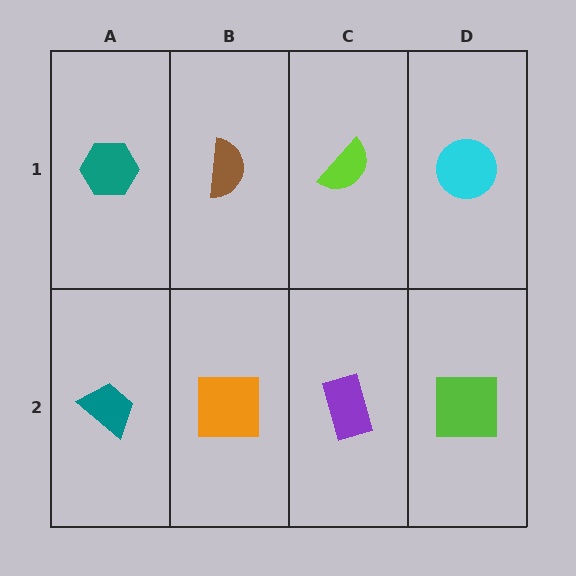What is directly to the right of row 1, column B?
A lime semicircle.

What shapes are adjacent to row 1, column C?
A purple rectangle (row 2, column C), a brown semicircle (row 1, column B), a cyan circle (row 1, column D).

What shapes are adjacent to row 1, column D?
A lime square (row 2, column D), a lime semicircle (row 1, column C).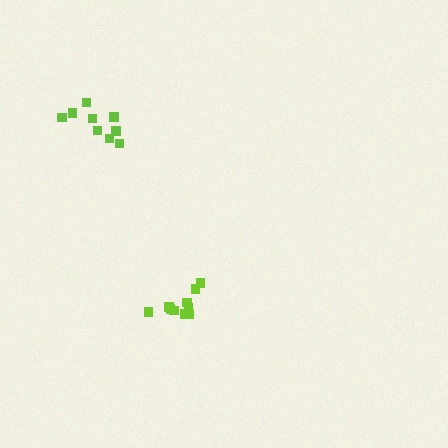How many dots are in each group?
Group 1: 10 dots, Group 2: 9 dots (19 total).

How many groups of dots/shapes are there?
There are 2 groups.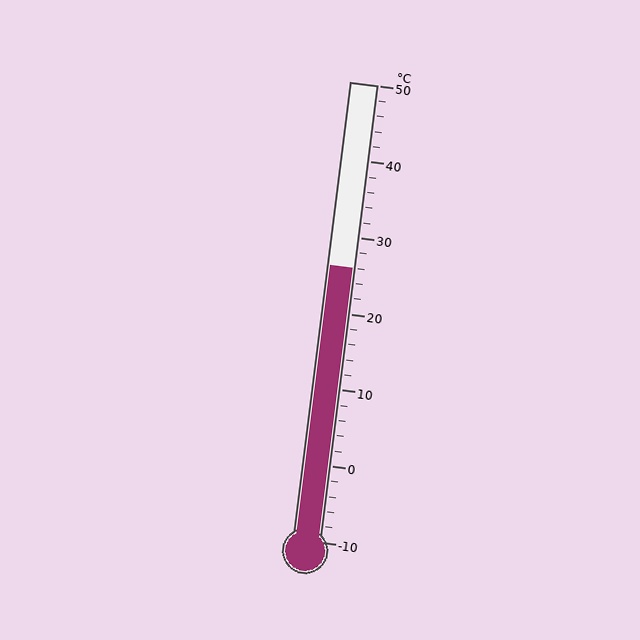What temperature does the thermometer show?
The thermometer shows approximately 26°C.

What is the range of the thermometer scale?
The thermometer scale ranges from -10°C to 50°C.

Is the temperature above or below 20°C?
The temperature is above 20°C.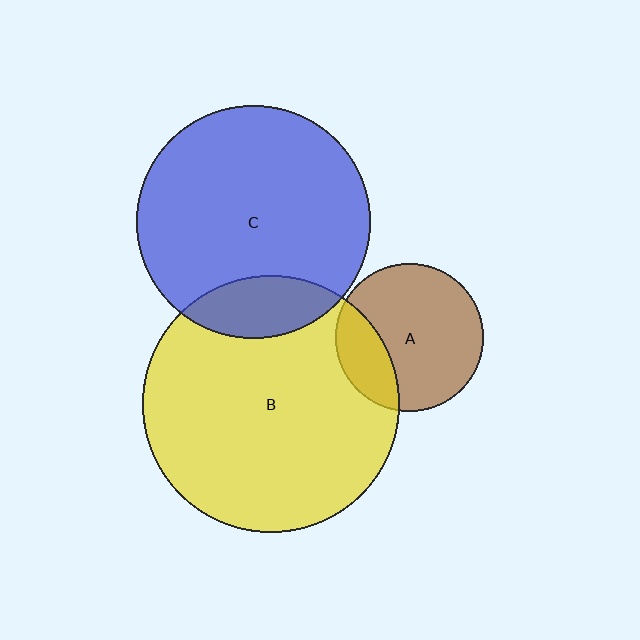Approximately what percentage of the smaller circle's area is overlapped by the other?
Approximately 15%.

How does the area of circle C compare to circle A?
Approximately 2.5 times.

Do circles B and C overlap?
Yes.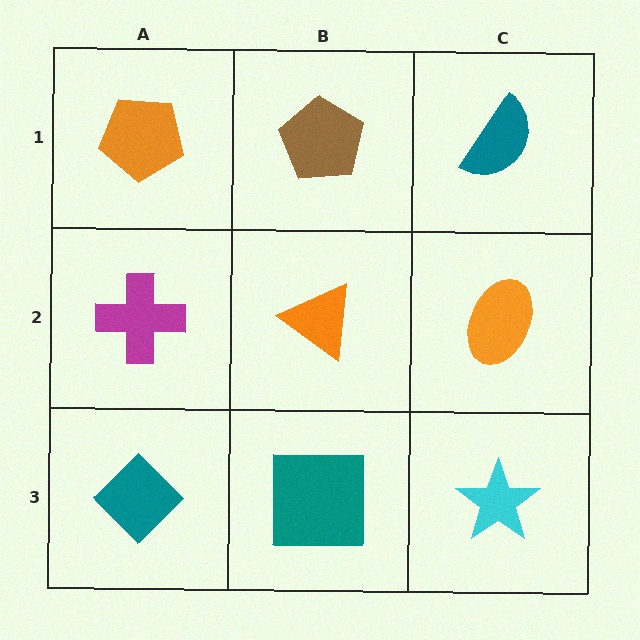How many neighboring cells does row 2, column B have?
4.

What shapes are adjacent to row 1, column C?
An orange ellipse (row 2, column C), a brown pentagon (row 1, column B).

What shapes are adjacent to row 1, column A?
A magenta cross (row 2, column A), a brown pentagon (row 1, column B).